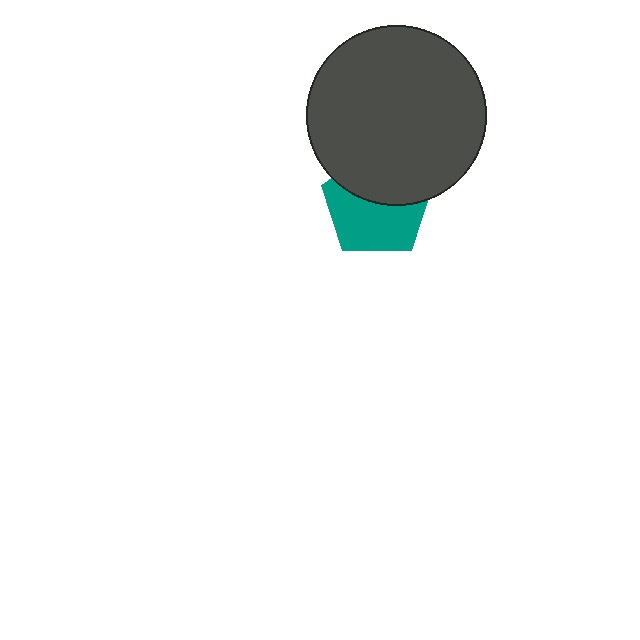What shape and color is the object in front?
The object in front is a dark gray circle.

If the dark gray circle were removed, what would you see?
You would see the complete teal pentagon.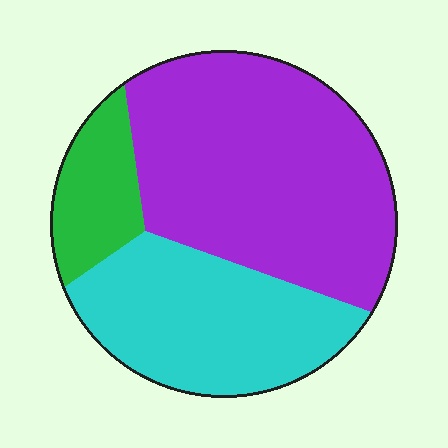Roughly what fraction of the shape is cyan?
Cyan covers roughly 35% of the shape.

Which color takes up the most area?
Purple, at roughly 55%.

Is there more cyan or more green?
Cyan.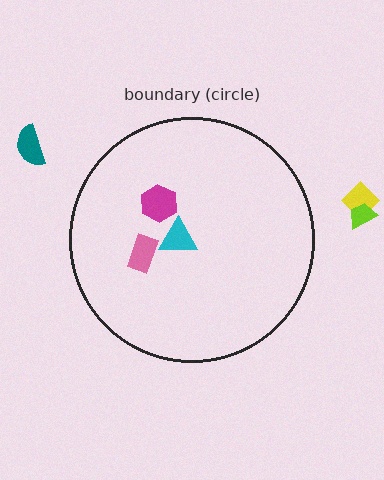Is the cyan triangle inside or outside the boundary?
Inside.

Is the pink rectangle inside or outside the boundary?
Inside.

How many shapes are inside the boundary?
3 inside, 3 outside.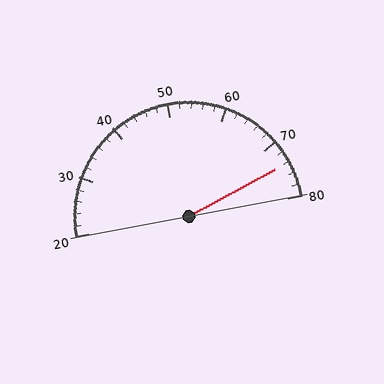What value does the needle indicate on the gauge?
The needle indicates approximately 74.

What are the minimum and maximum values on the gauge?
The gauge ranges from 20 to 80.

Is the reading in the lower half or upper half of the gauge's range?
The reading is in the upper half of the range (20 to 80).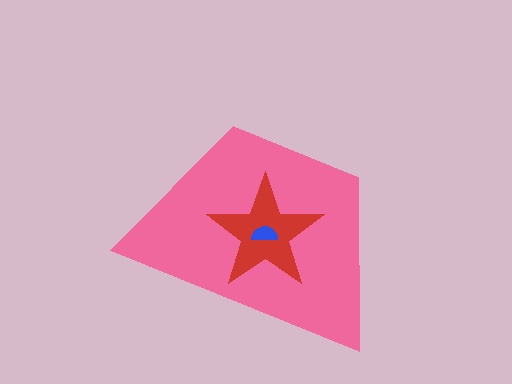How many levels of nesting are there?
3.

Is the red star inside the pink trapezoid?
Yes.